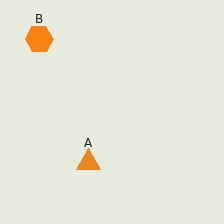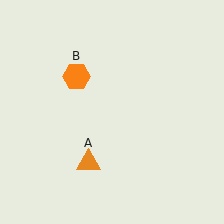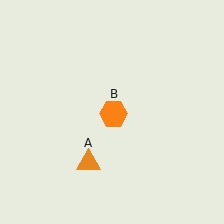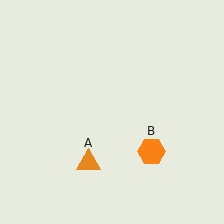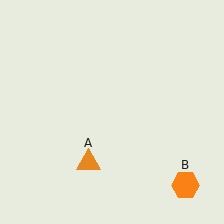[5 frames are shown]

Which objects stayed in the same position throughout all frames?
Orange triangle (object A) remained stationary.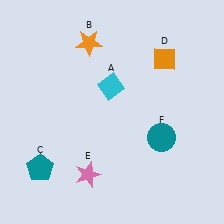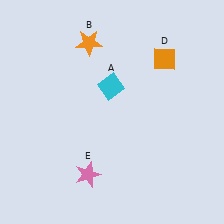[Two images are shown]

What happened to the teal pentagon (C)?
The teal pentagon (C) was removed in Image 2. It was in the bottom-left area of Image 1.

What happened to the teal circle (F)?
The teal circle (F) was removed in Image 2. It was in the bottom-right area of Image 1.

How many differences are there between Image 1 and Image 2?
There are 2 differences between the two images.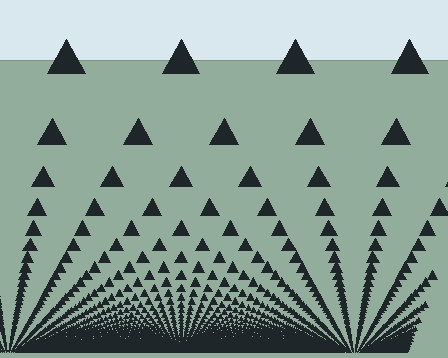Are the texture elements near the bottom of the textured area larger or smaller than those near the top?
Smaller. The gradient is inverted — elements near the bottom are smaller and denser.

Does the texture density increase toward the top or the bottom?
Density increases toward the bottom.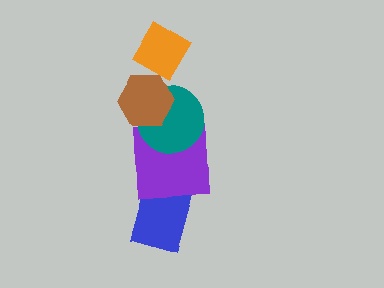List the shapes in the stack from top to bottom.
From top to bottom: the orange diamond, the brown hexagon, the teal circle, the purple square, the blue rectangle.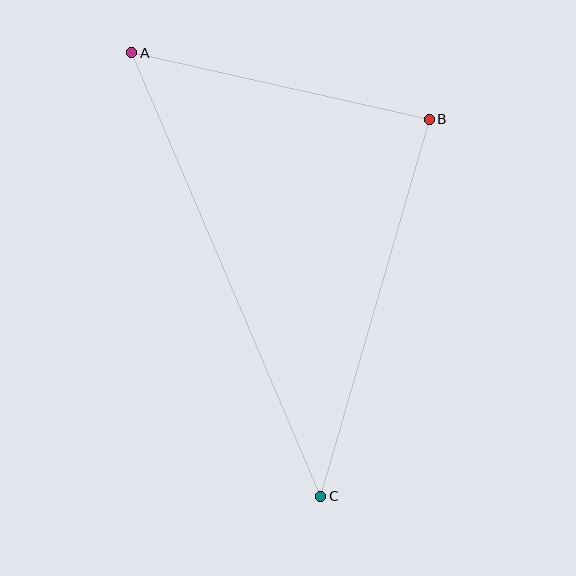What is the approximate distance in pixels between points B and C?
The distance between B and C is approximately 393 pixels.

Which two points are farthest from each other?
Points A and C are farthest from each other.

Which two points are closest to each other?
Points A and B are closest to each other.